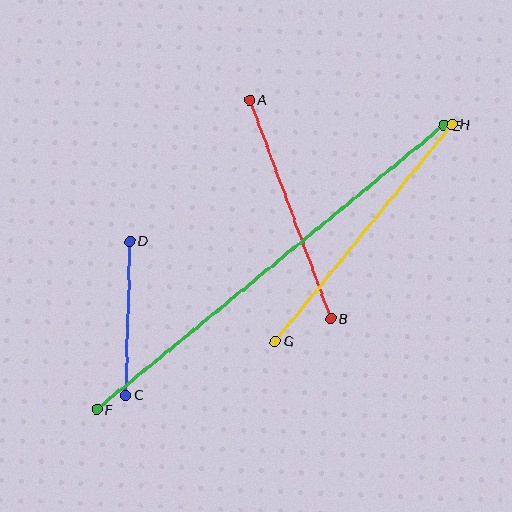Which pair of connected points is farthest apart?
Points E and F are farthest apart.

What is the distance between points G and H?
The distance is approximately 280 pixels.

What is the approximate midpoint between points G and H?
The midpoint is at approximately (364, 233) pixels.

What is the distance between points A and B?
The distance is approximately 233 pixels.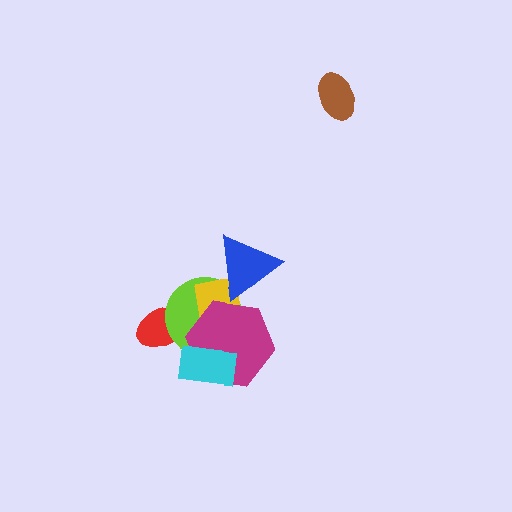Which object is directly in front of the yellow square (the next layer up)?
The blue triangle is directly in front of the yellow square.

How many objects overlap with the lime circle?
5 objects overlap with the lime circle.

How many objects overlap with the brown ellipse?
0 objects overlap with the brown ellipse.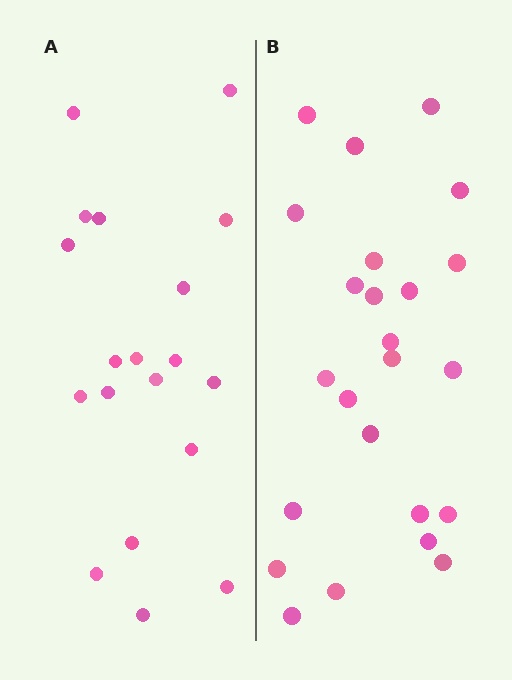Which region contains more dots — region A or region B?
Region B (the right region) has more dots.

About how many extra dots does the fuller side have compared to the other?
Region B has about 5 more dots than region A.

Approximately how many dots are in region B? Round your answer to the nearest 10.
About 20 dots. (The exact count is 24, which rounds to 20.)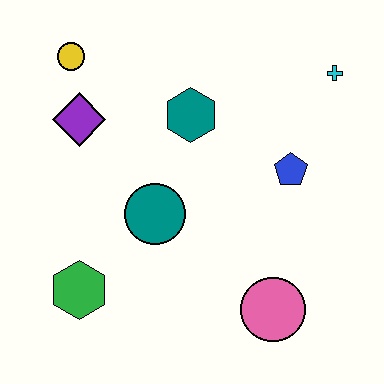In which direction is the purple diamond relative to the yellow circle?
The purple diamond is below the yellow circle.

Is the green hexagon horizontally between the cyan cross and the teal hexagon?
No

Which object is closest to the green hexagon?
The teal circle is closest to the green hexagon.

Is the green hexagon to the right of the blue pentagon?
No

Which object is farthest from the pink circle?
The yellow circle is farthest from the pink circle.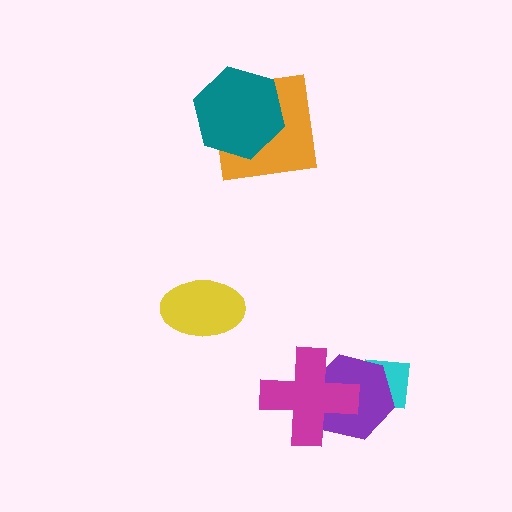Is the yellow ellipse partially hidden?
No, no other shape covers it.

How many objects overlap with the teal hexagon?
1 object overlaps with the teal hexagon.